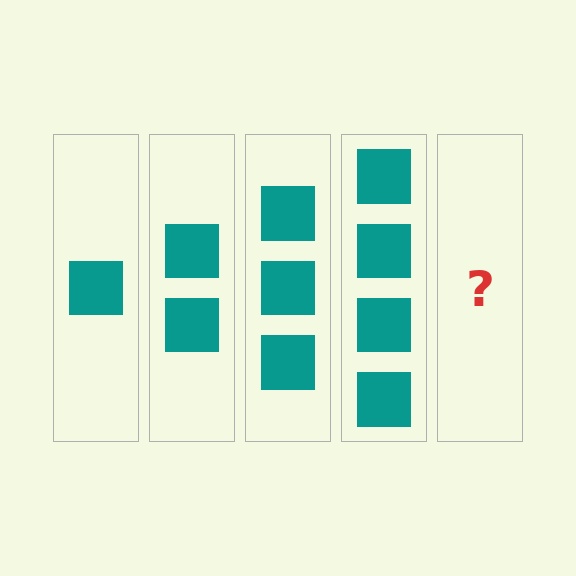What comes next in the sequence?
The next element should be 5 squares.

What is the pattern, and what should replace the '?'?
The pattern is that each step adds one more square. The '?' should be 5 squares.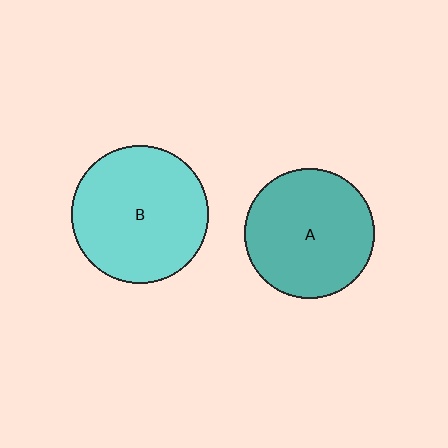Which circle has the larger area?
Circle B (cyan).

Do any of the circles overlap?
No, none of the circles overlap.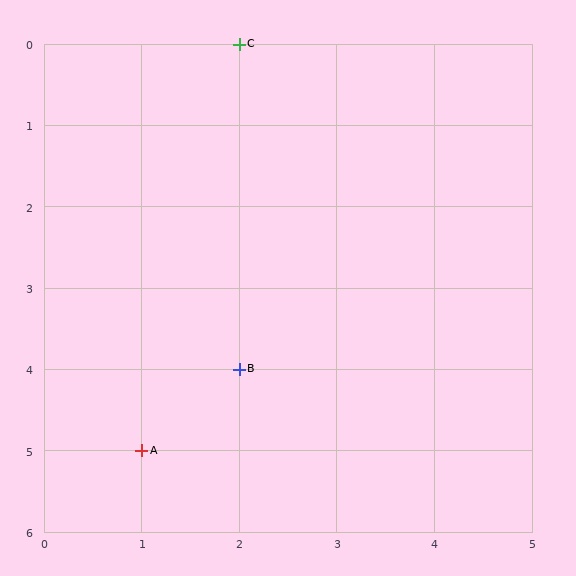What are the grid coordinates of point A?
Point A is at grid coordinates (1, 5).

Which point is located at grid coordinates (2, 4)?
Point B is at (2, 4).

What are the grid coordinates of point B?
Point B is at grid coordinates (2, 4).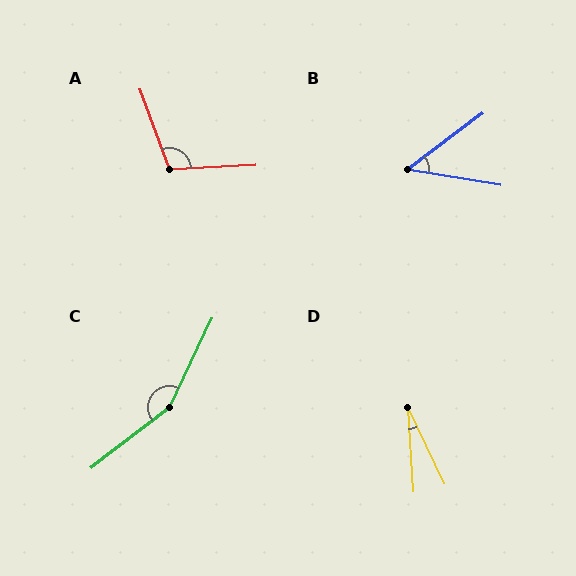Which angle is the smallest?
D, at approximately 22 degrees.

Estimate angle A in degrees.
Approximately 107 degrees.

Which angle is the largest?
C, at approximately 153 degrees.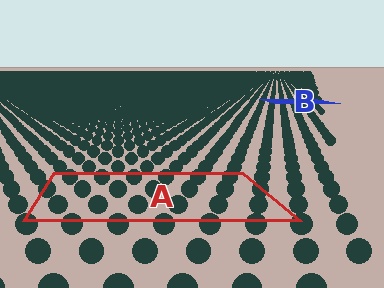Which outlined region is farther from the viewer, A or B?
Region B is farther from the viewer — the texture elements inside it appear smaller and more densely packed.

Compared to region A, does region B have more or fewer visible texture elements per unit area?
Region B has more texture elements per unit area — they are packed more densely because it is farther away.